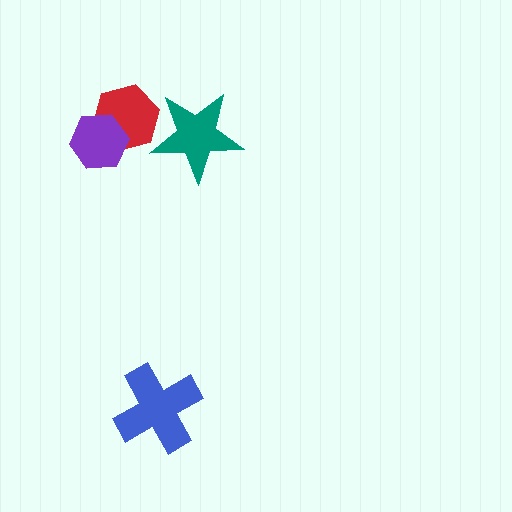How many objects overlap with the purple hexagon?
1 object overlaps with the purple hexagon.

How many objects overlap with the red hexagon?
2 objects overlap with the red hexagon.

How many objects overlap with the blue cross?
0 objects overlap with the blue cross.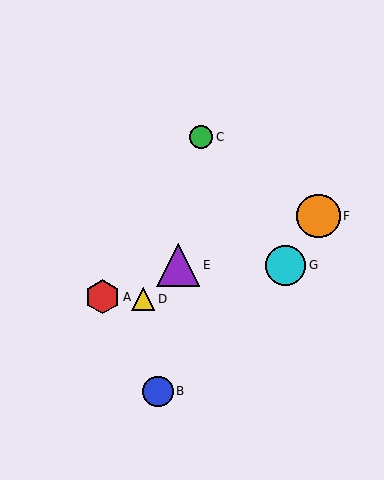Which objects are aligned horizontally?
Objects E, G are aligned horizontally.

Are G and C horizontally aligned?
No, G is at y≈265 and C is at y≈137.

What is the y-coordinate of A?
Object A is at y≈297.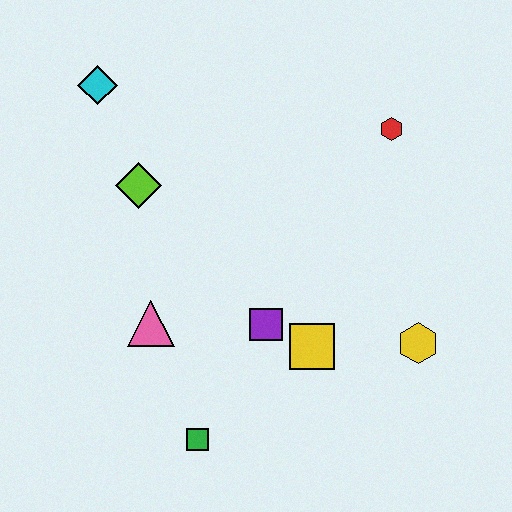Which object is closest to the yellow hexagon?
The yellow square is closest to the yellow hexagon.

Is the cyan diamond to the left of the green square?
Yes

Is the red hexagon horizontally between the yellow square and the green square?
No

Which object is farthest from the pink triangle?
The red hexagon is farthest from the pink triangle.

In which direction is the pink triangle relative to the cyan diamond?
The pink triangle is below the cyan diamond.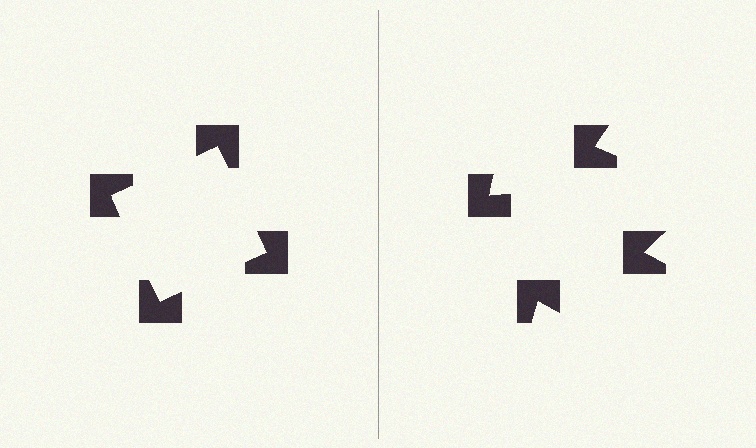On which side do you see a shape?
An illusory square appears on the left side. On the right side the wedge cuts are rotated, so no coherent shape forms.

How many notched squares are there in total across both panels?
8 — 4 on each side.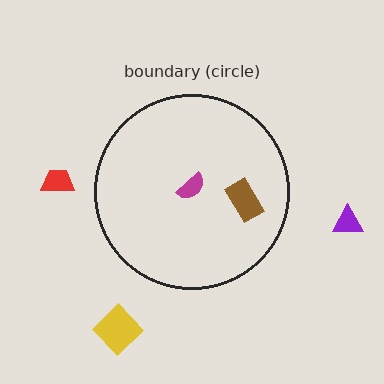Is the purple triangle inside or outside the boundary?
Outside.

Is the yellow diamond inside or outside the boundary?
Outside.